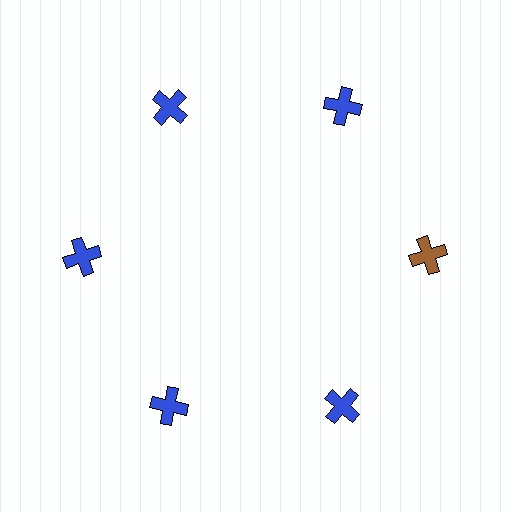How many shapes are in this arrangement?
There are 6 shapes arranged in a ring pattern.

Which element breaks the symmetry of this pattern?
The brown cross at roughly the 3 o'clock position breaks the symmetry. All other shapes are blue crosses.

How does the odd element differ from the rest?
It has a different color: brown instead of blue.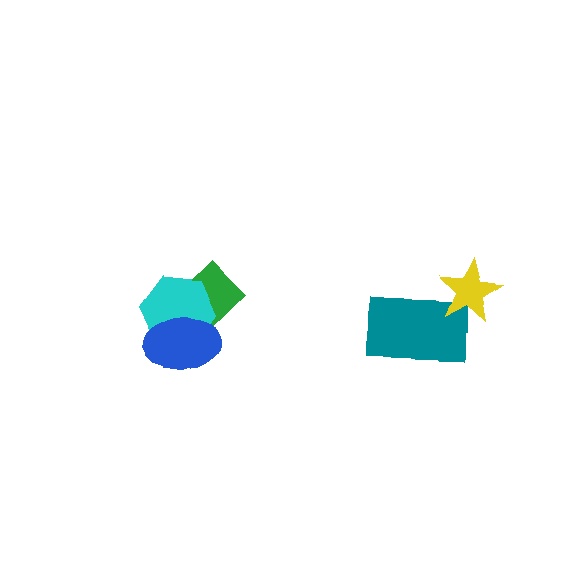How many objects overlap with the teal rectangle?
1 object overlaps with the teal rectangle.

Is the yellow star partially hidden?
No, no other shape covers it.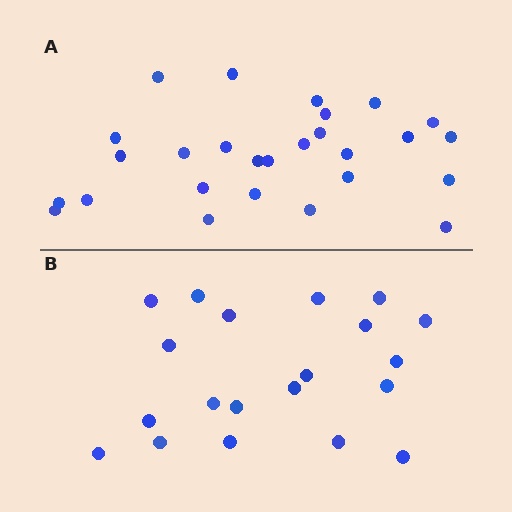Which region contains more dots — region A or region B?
Region A (the top region) has more dots.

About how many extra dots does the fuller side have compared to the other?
Region A has roughly 8 or so more dots than region B.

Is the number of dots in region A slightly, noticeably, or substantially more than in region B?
Region A has noticeably more, but not dramatically so. The ratio is roughly 1.4 to 1.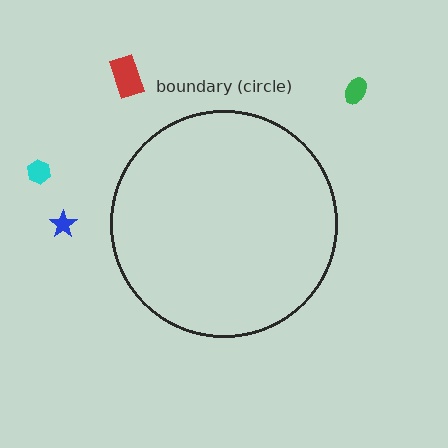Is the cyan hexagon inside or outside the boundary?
Outside.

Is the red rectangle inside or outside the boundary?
Outside.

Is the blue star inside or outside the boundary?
Outside.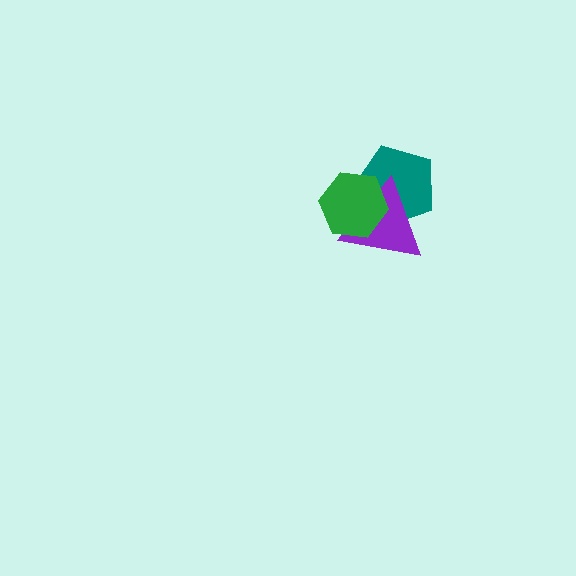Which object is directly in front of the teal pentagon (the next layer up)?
The purple triangle is directly in front of the teal pentagon.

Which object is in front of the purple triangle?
The green hexagon is in front of the purple triangle.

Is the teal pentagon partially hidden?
Yes, it is partially covered by another shape.